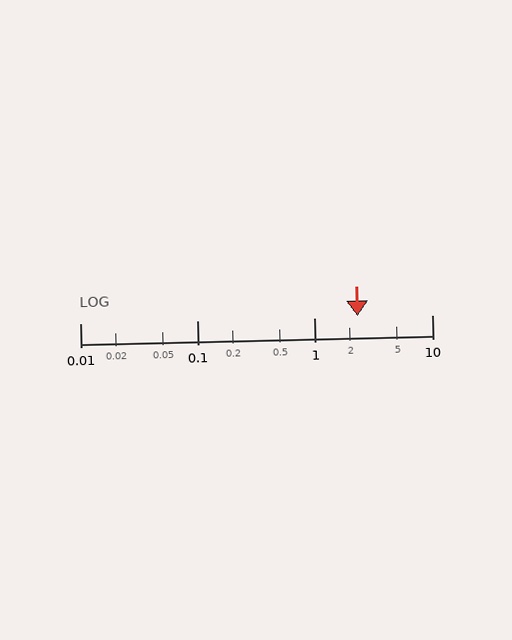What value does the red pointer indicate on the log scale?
The pointer indicates approximately 2.3.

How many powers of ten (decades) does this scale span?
The scale spans 3 decades, from 0.01 to 10.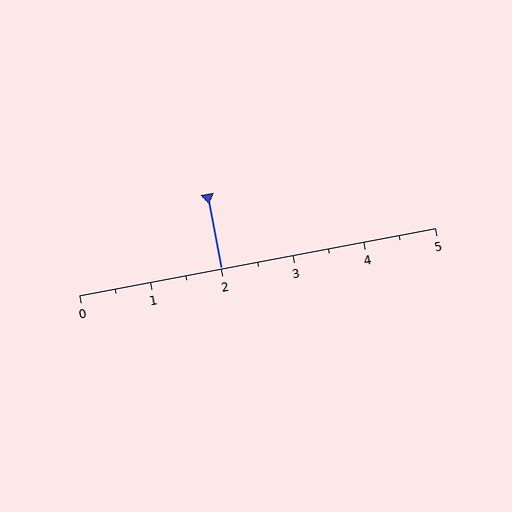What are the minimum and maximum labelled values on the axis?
The axis runs from 0 to 5.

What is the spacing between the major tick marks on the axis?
The major ticks are spaced 1 apart.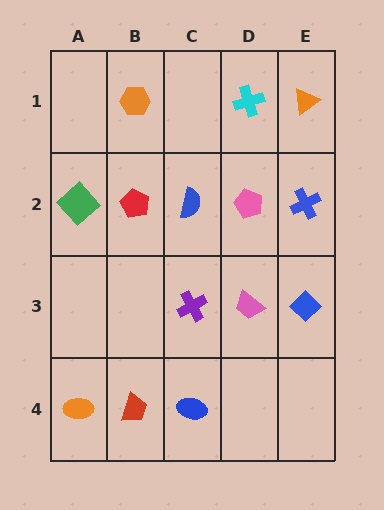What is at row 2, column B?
A red pentagon.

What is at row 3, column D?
A pink trapezoid.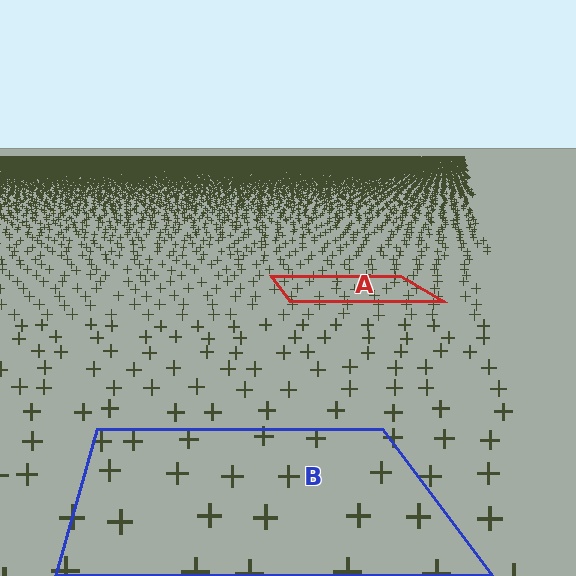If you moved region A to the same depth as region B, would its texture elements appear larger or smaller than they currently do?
They would appear larger. At a closer depth, the same texture elements are projected at a bigger on-screen size.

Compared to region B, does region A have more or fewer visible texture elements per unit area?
Region A has more texture elements per unit area — they are packed more densely because it is farther away.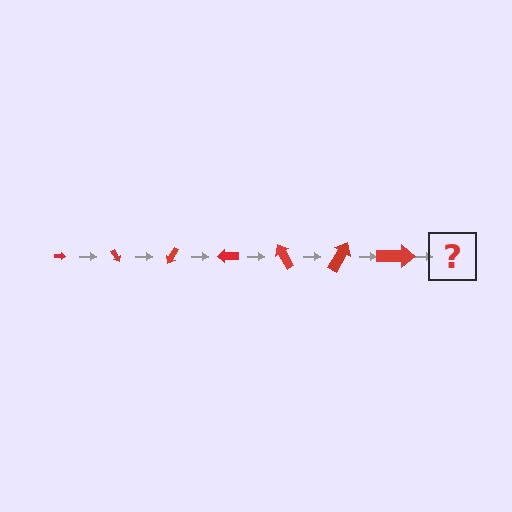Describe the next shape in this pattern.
It should be an arrow, larger than the previous one and rotated 420 degrees from the start.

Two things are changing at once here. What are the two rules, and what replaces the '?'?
The two rules are that the arrow grows larger each step and it rotates 60 degrees each step. The '?' should be an arrow, larger than the previous one and rotated 420 degrees from the start.